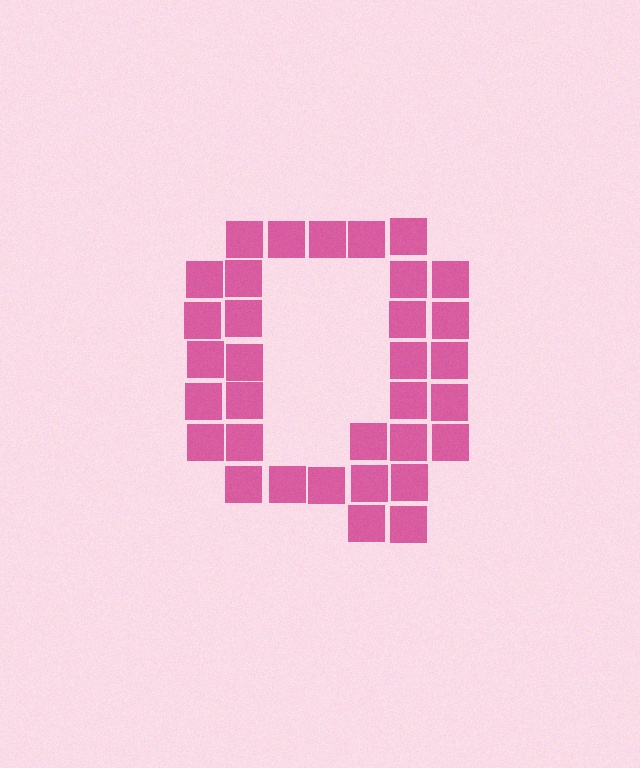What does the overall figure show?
The overall figure shows the letter Q.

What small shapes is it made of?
It is made of small squares.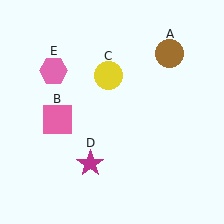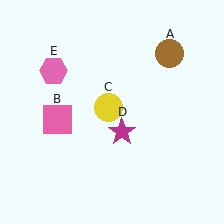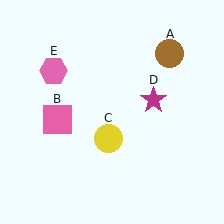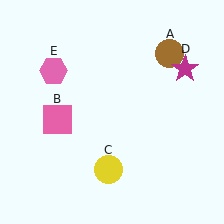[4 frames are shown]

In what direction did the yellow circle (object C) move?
The yellow circle (object C) moved down.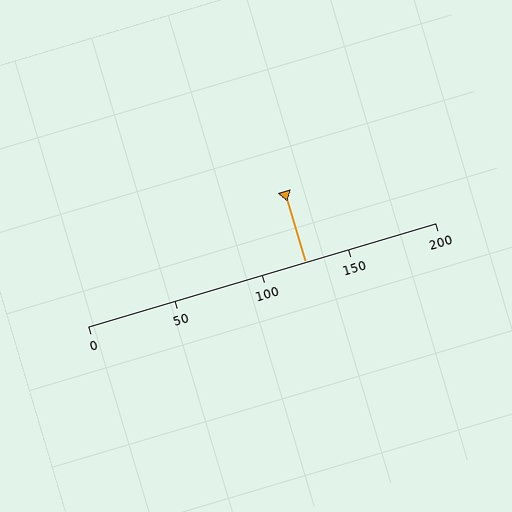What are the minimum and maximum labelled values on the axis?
The axis runs from 0 to 200.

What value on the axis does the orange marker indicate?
The marker indicates approximately 125.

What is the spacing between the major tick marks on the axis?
The major ticks are spaced 50 apart.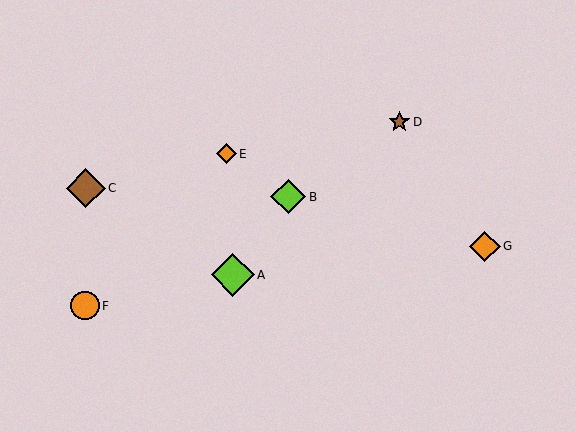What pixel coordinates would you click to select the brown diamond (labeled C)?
Click at (86, 188) to select the brown diamond C.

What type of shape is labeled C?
Shape C is a brown diamond.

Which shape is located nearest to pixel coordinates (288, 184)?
The lime diamond (labeled B) at (288, 197) is nearest to that location.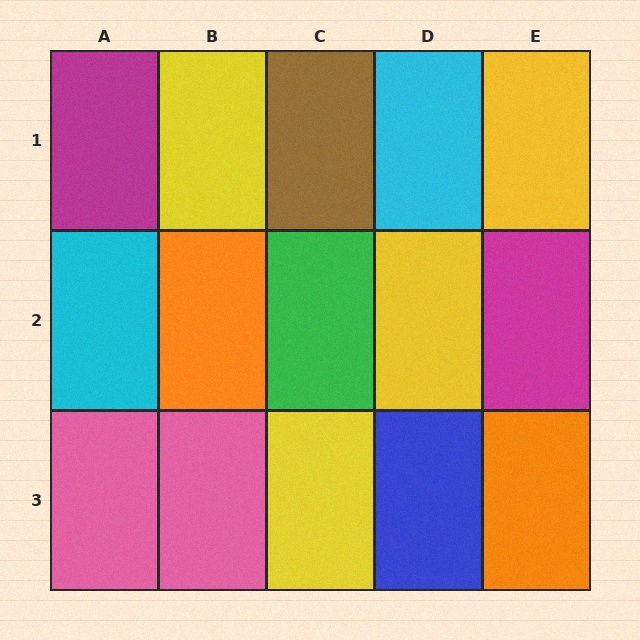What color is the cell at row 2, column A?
Cyan.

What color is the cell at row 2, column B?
Orange.